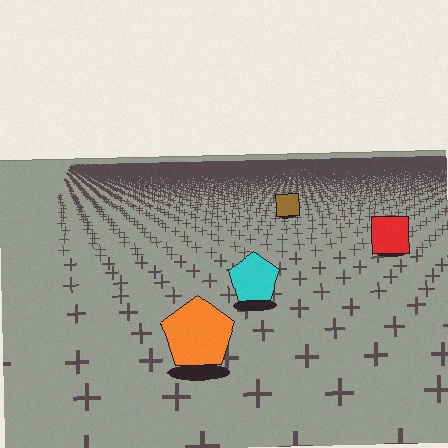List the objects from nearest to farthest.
From nearest to farthest: the orange pentagon, the cyan pentagon, the red square, the brown square.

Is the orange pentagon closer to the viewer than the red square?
Yes. The orange pentagon is closer — you can tell from the texture gradient: the ground texture is coarser near it.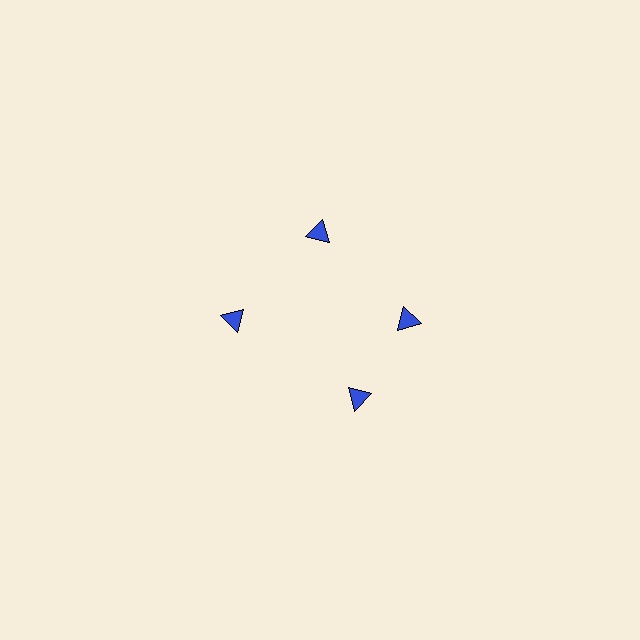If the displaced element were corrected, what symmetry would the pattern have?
It would have 4-fold rotational symmetry — the pattern would map onto itself every 90 degrees.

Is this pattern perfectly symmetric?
No. The 4 blue triangles are arranged in a ring, but one element near the 6 o'clock position is rotated out of alignment along the ring, breaking the 4-fold rotational symmetry.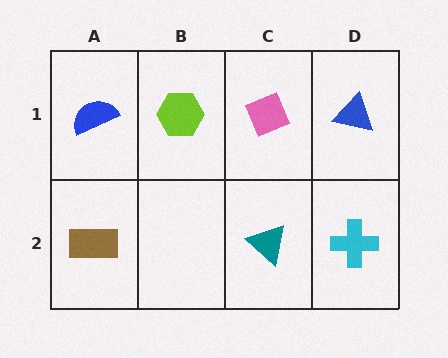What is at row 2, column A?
A brown rectangle.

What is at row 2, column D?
A cyan cross.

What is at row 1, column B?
A lime hexagon.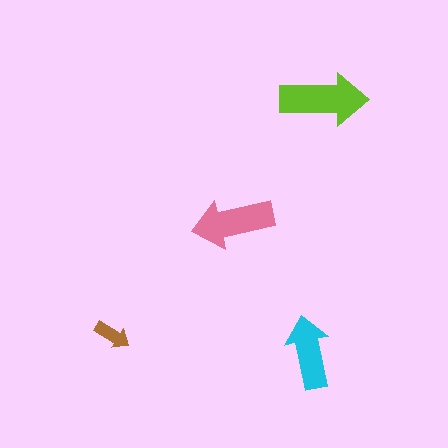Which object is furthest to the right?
The lime arrow is rightmost.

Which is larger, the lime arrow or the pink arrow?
The lime one.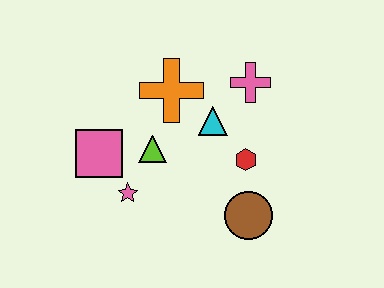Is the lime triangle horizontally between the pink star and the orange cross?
Yes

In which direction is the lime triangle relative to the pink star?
The lime triangle is above the pink star.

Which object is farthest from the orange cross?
The brown circle is farthest from the orange cross.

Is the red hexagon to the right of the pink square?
Yes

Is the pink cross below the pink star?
No